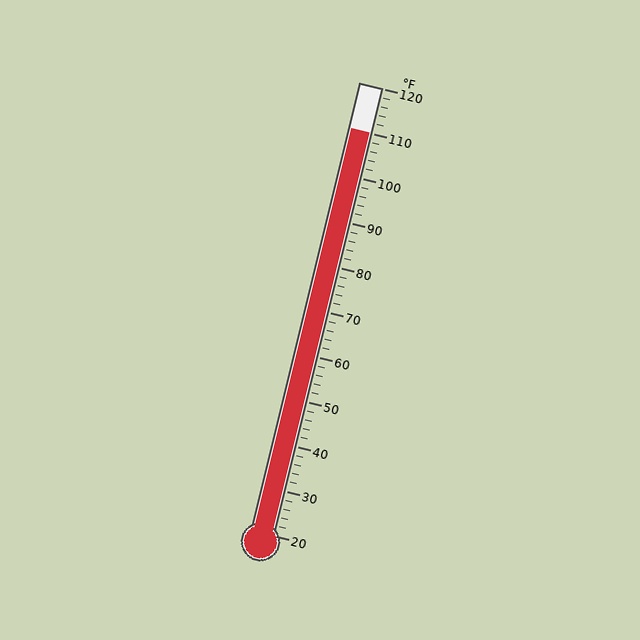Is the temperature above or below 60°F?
The temperature is above 60°F.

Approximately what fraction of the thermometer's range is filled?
The thermometer is filled to approximately 90% of its range.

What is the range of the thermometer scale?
The thermometer scale ranges from 20°F to 120°F.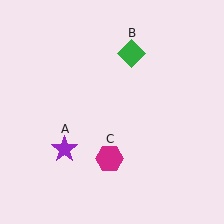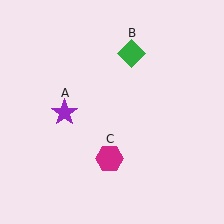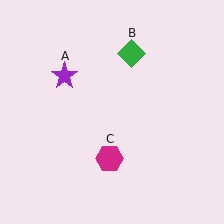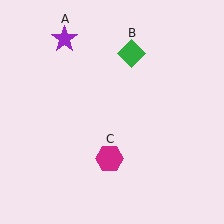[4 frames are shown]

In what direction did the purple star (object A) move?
The purple star (object A) moved up.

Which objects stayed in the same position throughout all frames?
Green diamond (object B) and magenta hexagon (object C) remained stationary.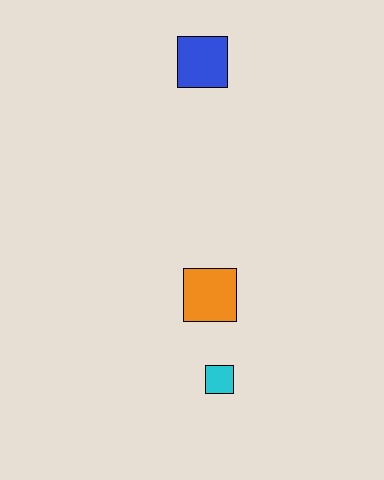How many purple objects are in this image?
There are no purple objects.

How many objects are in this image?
There are 3 objects.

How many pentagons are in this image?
There are no pentagons.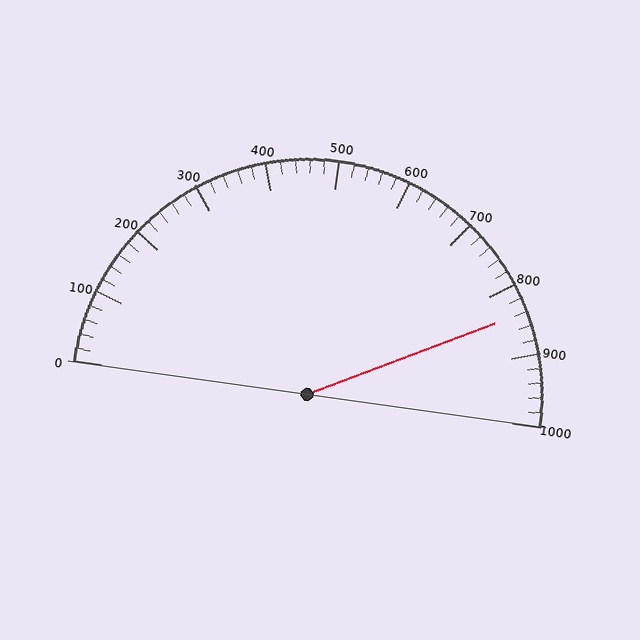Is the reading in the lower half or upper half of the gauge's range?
The reading is in the upper half of the range (0 to 1000).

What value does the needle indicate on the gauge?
The needle indicates approximately 840.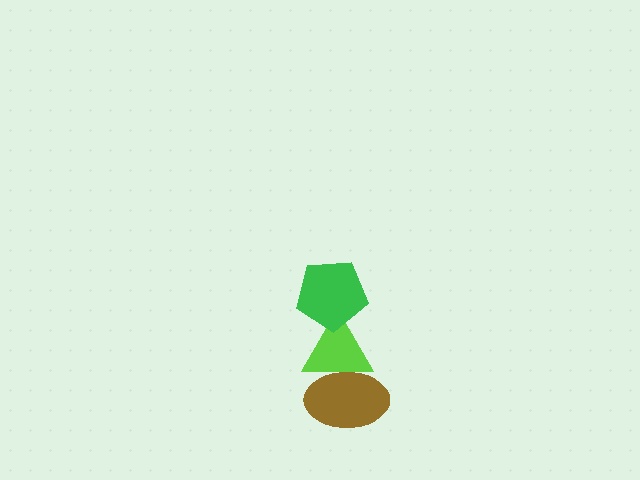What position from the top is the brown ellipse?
The brown ellipse is 3rd from the top.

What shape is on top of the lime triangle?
The green pentagon is on top of the lime triangle.